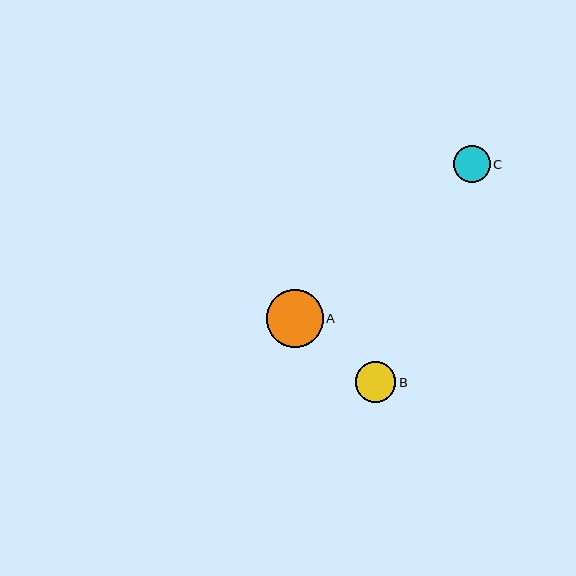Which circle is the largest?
Circle A is the largest with a size of approximately 57 pixels.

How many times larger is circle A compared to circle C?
Circle A is approximately 1.6 times the size of circle C.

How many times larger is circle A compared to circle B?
Circle A is approximately 1.4 times the size of circle B.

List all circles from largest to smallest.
From largest to smallest: A, B, C.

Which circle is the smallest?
Circle C is the smallest with a size of approximately 37 pixels.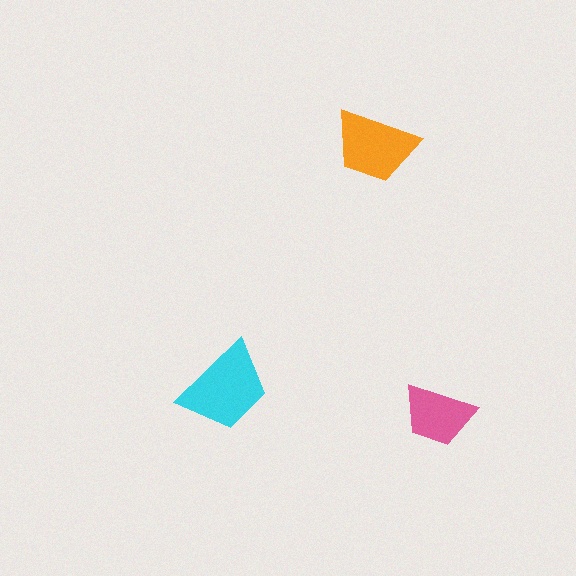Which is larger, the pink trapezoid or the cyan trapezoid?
The cyan one.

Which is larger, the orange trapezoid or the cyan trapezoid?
The cyan one.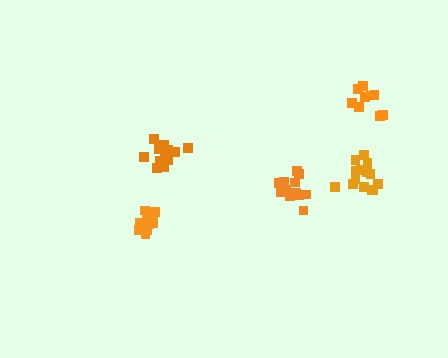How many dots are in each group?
Group 1: 9 dots, Group 2: 10 dots, Group 3: 13 dots, Group 4: 12 dots, Group 5: 14 dots (58 total).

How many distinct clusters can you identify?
There are 5 distinct clusters.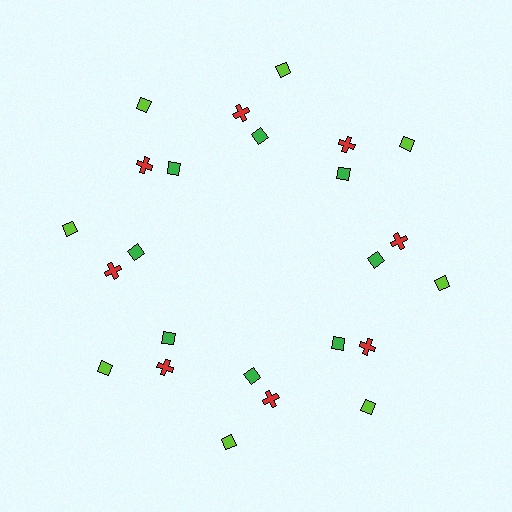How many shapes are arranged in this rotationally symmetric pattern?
There are 24 shapes, arranged in 8 groups of 3.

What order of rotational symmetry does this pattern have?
This pattern has 8-fold rotational symmetry.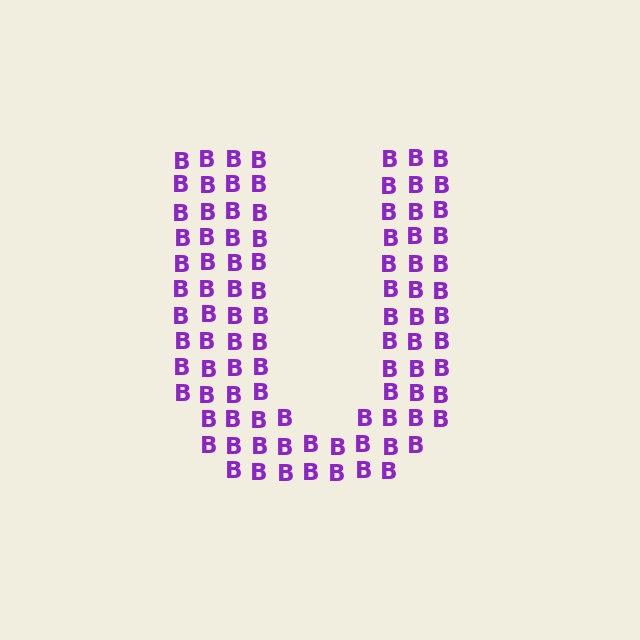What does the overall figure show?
The overall figure shows the letter U.